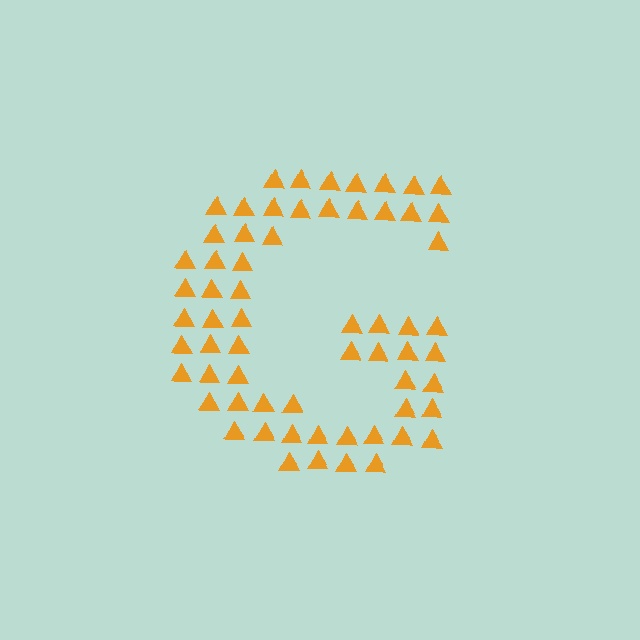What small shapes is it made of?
It is made of small triangles.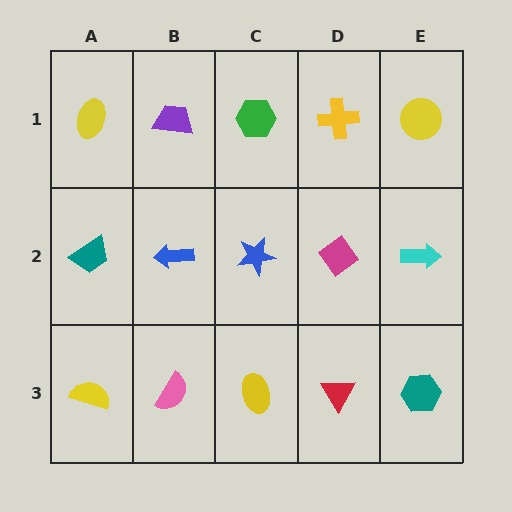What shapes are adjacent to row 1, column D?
A magenta diamond (row 2, column D), a green hexagon (row 1, column C), a yellow circle (row 1, column E).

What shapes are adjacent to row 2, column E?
A yellow circle (row 1, column E), a teal hexagon (row 3, column E), a magenta diamond (row 2, column D).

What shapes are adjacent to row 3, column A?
A teal trapezoid (row 2, column A), a pink semicircle (row 3, column B).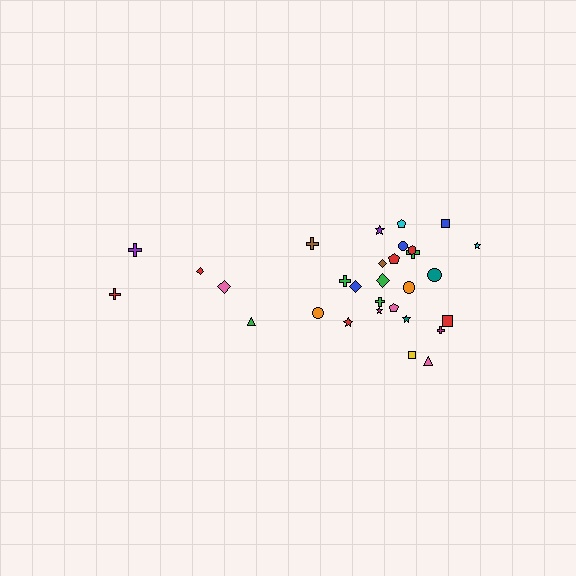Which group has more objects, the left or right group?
The right group.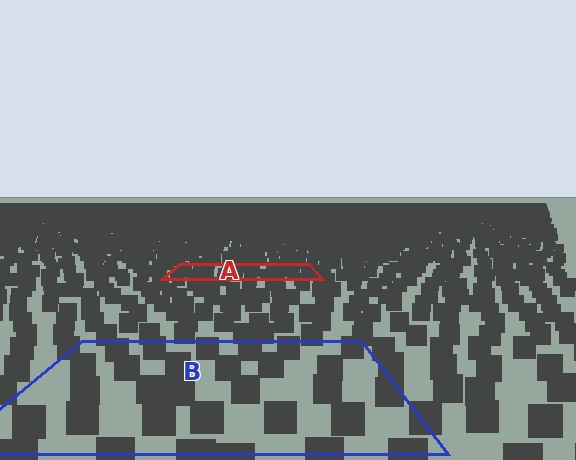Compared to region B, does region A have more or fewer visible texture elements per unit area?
Region A has more texture elements per unit area — they are packed more densely because it is farther away.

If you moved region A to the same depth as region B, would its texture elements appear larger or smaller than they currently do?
They would appear larger. At a closer depth, the same texture elements are projected at a bigger on-screen size.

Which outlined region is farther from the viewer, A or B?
Region A is farther from the viewer — the texture elements inside it appear smaller and more densely packed.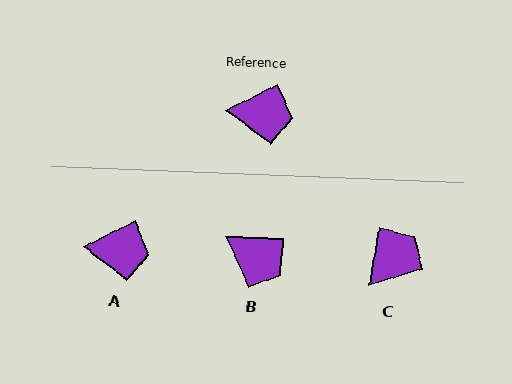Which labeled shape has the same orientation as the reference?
A.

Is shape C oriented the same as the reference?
No, it is off by about 54 degrees.